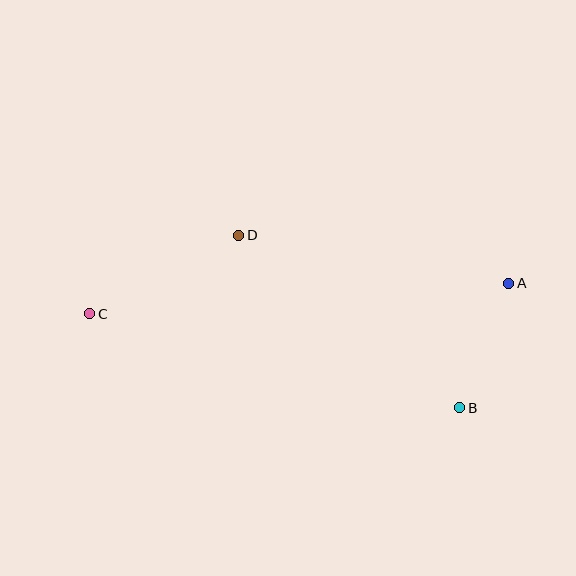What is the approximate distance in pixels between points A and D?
The distance between A and D is approximately 275 pixels.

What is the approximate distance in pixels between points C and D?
The distance between C and D is approximately 168 pixels.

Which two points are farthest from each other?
Points A and C are farthest from each other.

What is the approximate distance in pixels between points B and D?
The distance between B and D is approximately 281 pixels.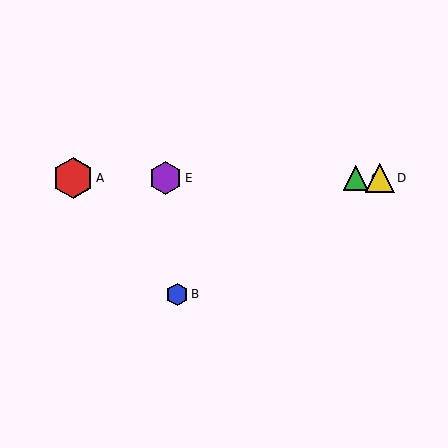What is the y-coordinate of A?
Object A is at y≈178.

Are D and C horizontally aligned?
Yes, both are at y≈178.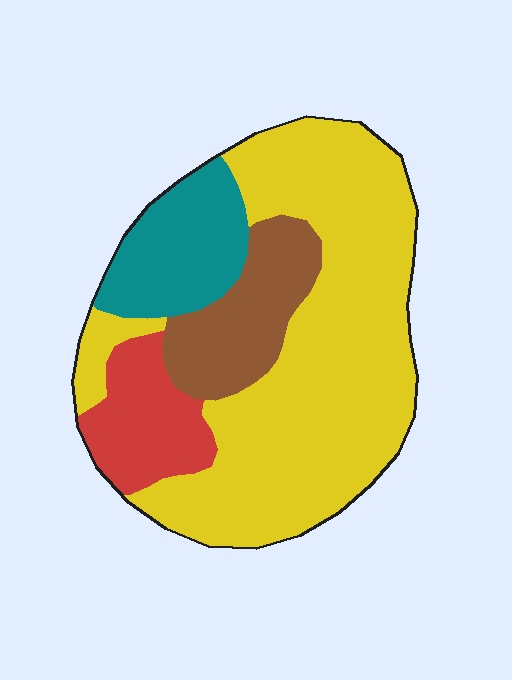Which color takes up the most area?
Yellow, at roughly 60%.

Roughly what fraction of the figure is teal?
Teal covers about 15% of the figure.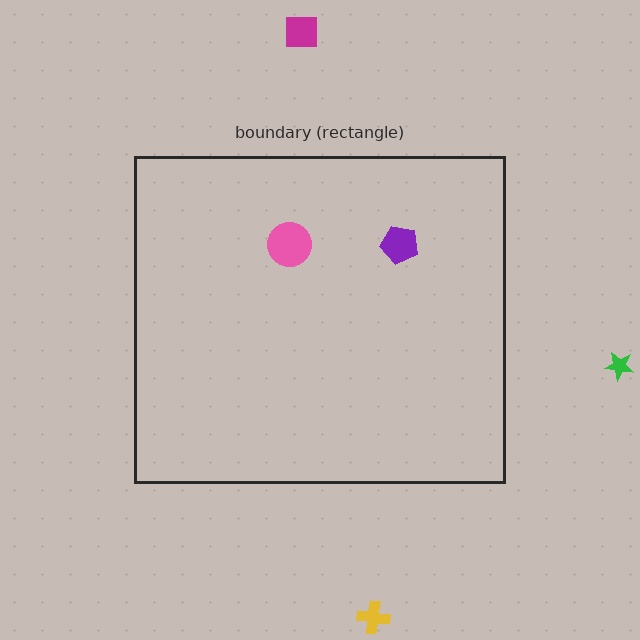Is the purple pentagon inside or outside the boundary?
Inside.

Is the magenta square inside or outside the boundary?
Outside.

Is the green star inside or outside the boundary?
Outside.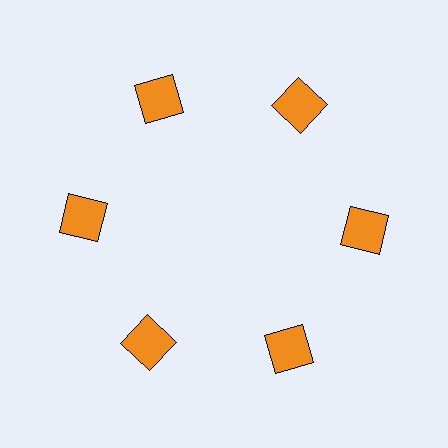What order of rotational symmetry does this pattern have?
This pattern has 6-fold rotational symmetry.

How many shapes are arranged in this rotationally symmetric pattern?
There are 6 shapes, arranged in 6 groups of 1.